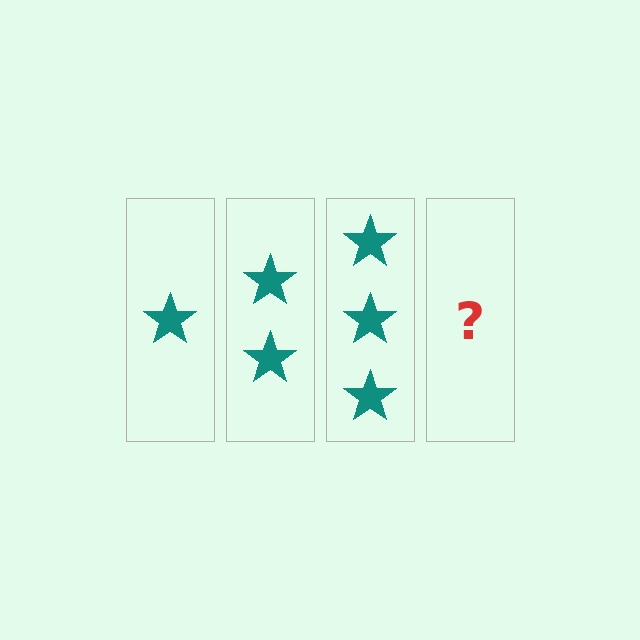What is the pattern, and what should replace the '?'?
The pattern is that each step adds one more star. The '?' should be 4 stars.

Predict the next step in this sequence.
The next step is 4 stars.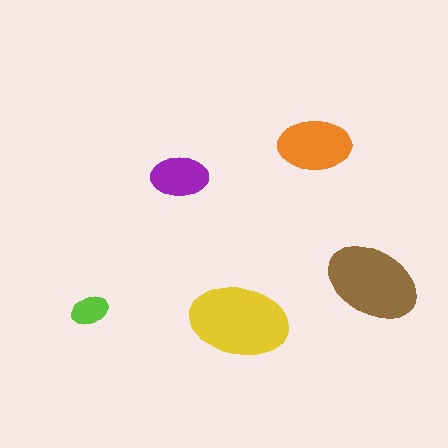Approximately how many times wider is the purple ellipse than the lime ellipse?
About 1.5 times wider.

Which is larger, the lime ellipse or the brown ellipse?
The brown one.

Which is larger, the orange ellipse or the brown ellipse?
The brown one.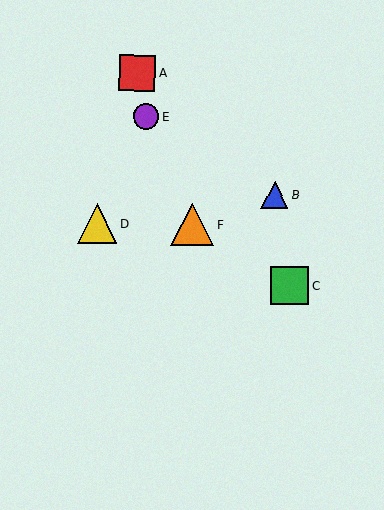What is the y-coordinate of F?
Object F is at y≈225.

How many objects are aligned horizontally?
2 objects (D, F) are aligned horizontally.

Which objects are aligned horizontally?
Objects D, F are aligned horizontally.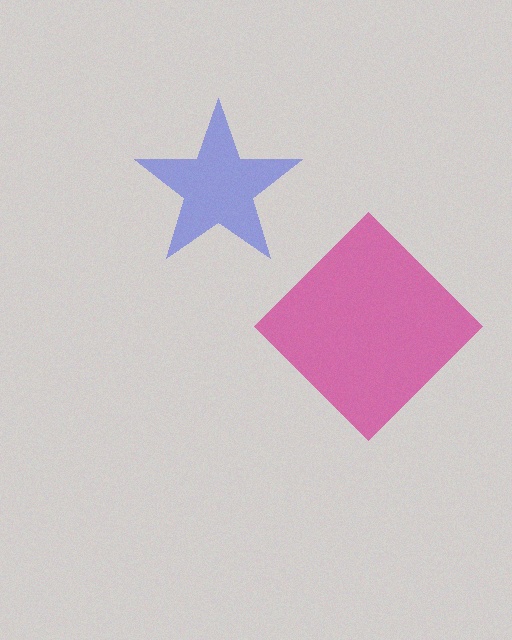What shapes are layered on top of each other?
The layered shapes are: a blue star, a magenta diamond.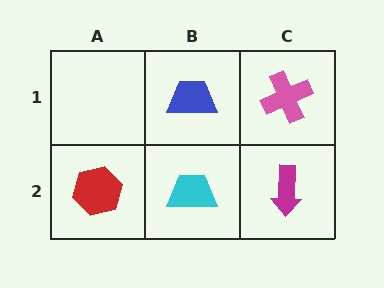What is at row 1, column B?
A blue trapezoid.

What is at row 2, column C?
A magenta arrow.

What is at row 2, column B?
A cyan trapezoid.